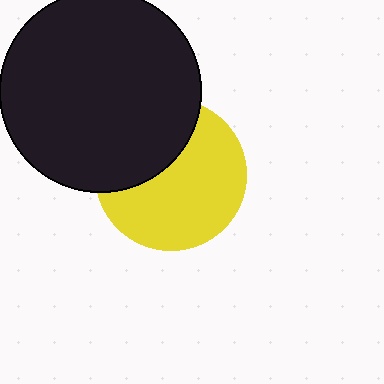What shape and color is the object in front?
The object in front is a black circle.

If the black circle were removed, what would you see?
You would see the complete yellow circle.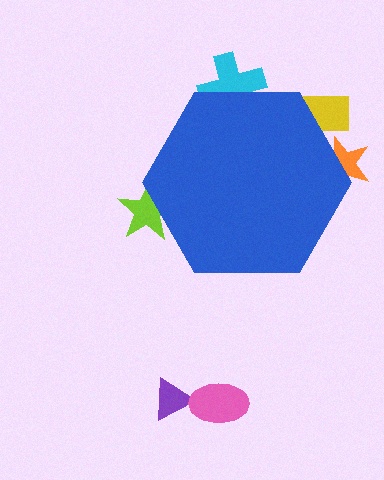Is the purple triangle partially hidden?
No, the purple triangle is fully visible.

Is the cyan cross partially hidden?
Yes, the cyan cross is partially hidden behind the blue hexagon.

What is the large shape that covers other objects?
A blue hexagon.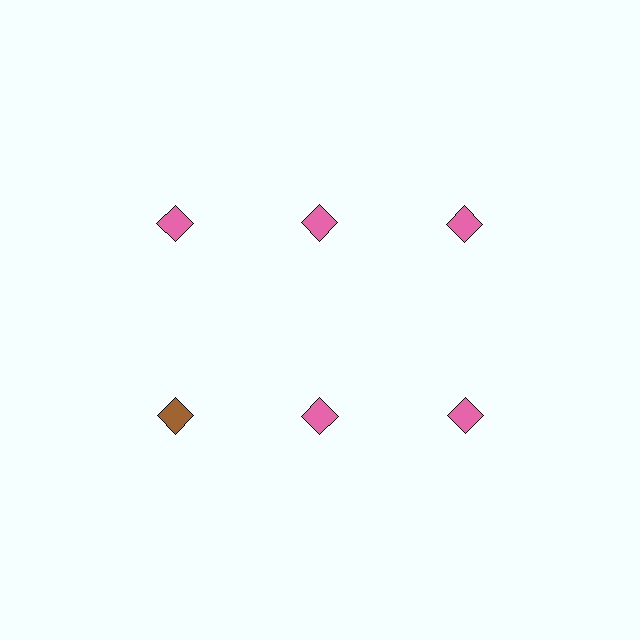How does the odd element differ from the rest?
It has a different color: brown instead of pink.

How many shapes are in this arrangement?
There are 6 shapes arranged in a grid pattern.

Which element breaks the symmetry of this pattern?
The brown diamond in the second row, leftmost column breaks the symmetry. All other shapes are pink diamonds.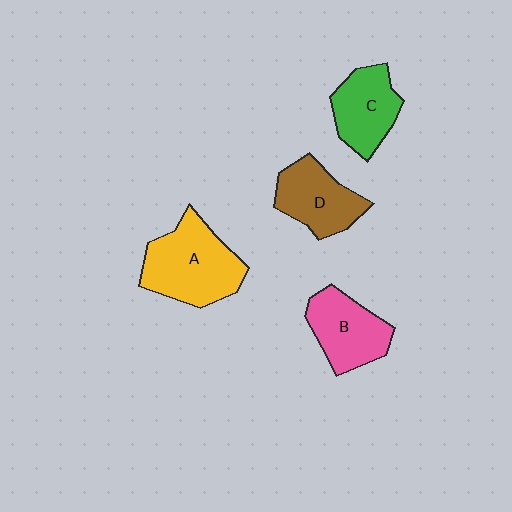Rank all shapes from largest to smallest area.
From largest to smallest: A (yellow), B (pink), D (brown), C (green).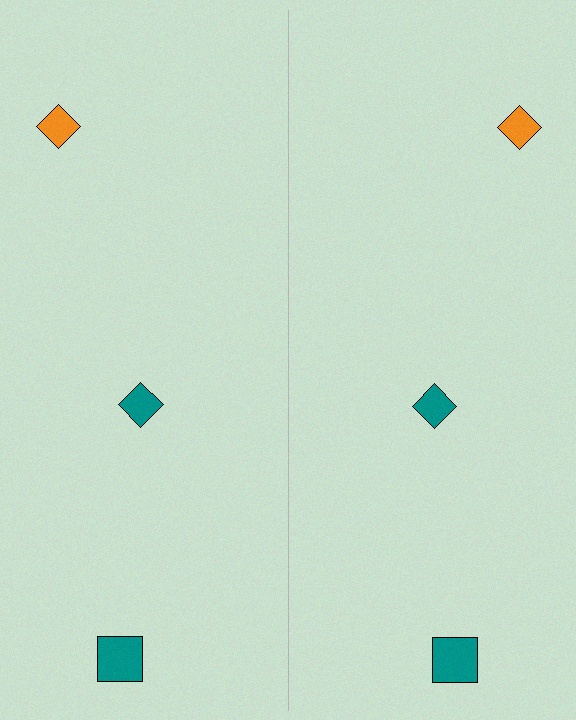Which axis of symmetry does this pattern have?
The pattern has a vertical axis of symmetry running through the center of the image.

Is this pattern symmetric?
Yes, this pattern has bilateral (reflection) symmetry.